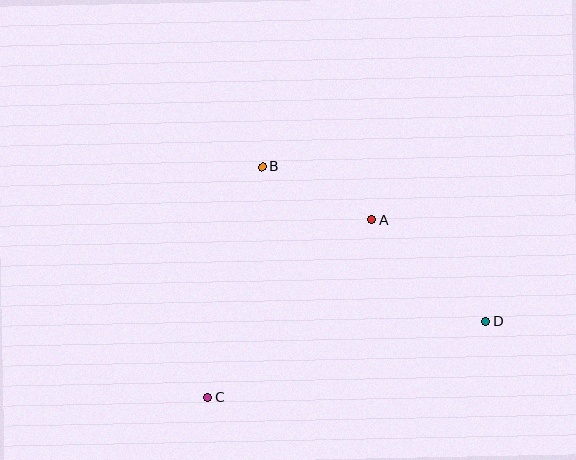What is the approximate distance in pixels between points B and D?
The distance between B and D is approximately 272 pixels.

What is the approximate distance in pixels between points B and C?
The distance between B and C is approximately 237 pixels.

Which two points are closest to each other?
Points A and B are closest to each other.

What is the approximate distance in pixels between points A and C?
The distance between A and C is approximately 241 pixels.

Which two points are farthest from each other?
Points C and D are farthest from each other.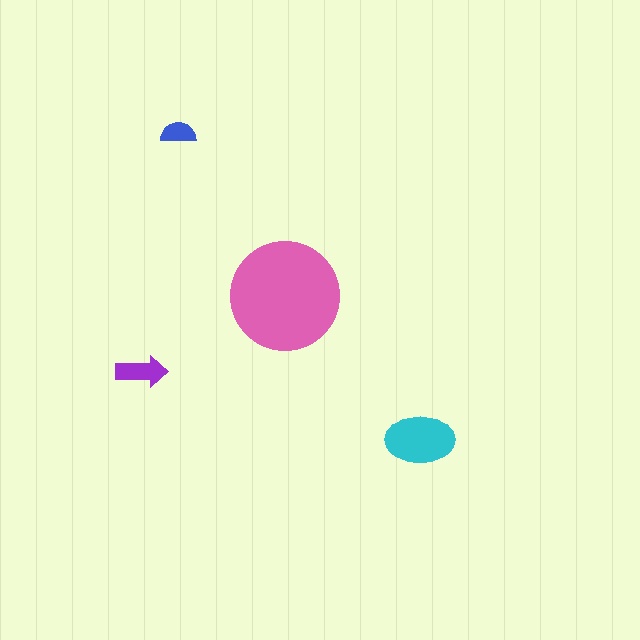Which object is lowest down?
The cyan ellipse is bottommost.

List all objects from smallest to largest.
The blue semicircle, the purple arrow, the cyan ellipse, the pink circle.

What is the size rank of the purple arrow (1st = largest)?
3rd.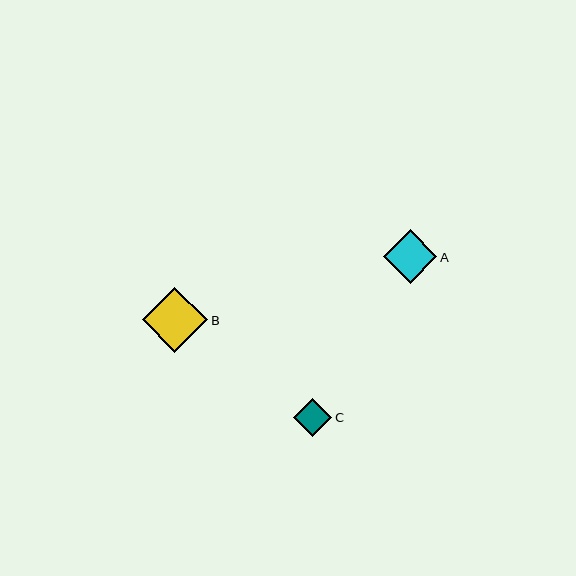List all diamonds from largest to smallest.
From largest to smallest: B, A, C.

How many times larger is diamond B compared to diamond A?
Diamond B is approximately 1.2 times the size of diamond A.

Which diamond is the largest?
Diamond B is the largest with a size of approximately 65 pixels.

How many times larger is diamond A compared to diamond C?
Diamond A is approximately 1.4 times the size of diamond C.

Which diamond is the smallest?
Diamond C is the smallest with a size of approximately 38 pixels.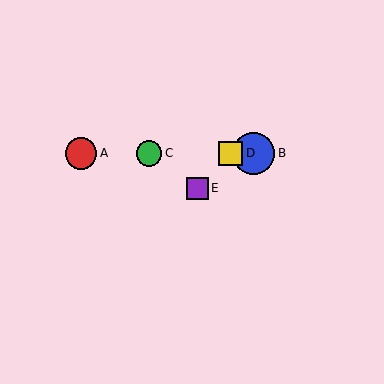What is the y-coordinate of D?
Object D is at y≈153.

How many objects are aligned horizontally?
4 objects (A, B, C, D) are aligned horizontally.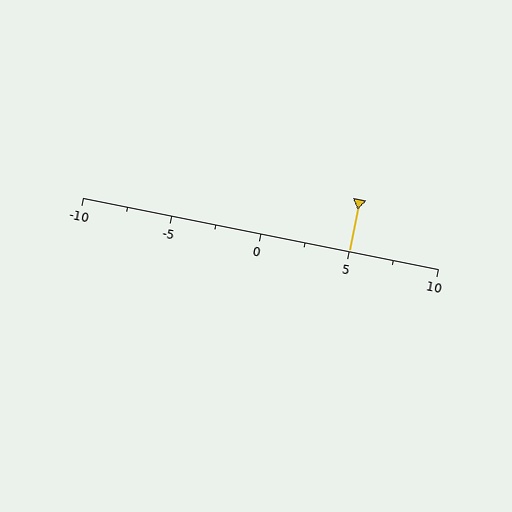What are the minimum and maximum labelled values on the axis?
The axis runs from -10 to 10.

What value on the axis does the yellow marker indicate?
The marker indicates approximately 5.